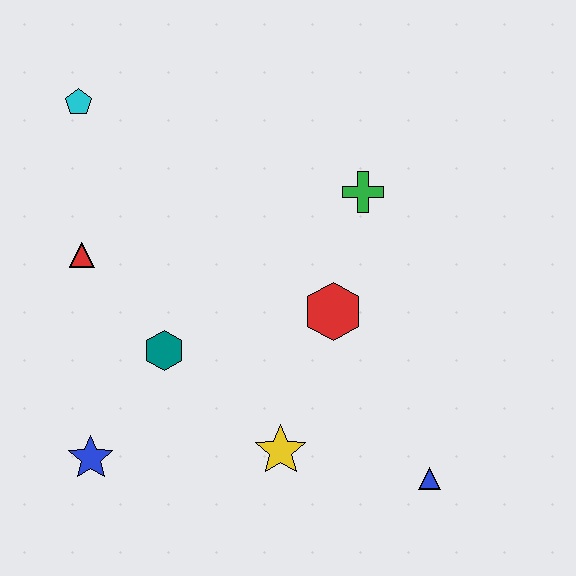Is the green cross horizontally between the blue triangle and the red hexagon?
Yes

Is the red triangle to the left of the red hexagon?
Yes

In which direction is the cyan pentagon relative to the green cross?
The cyan pentagon is to the left of the green cross.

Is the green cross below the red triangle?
No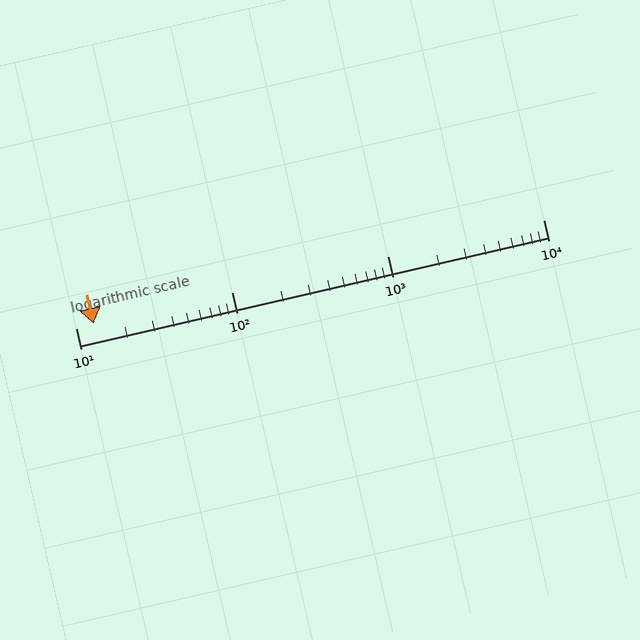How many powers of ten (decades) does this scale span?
The scale spans 3 decades, from 10 to 10000.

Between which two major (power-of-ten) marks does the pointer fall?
The pointer is between 10 and 100.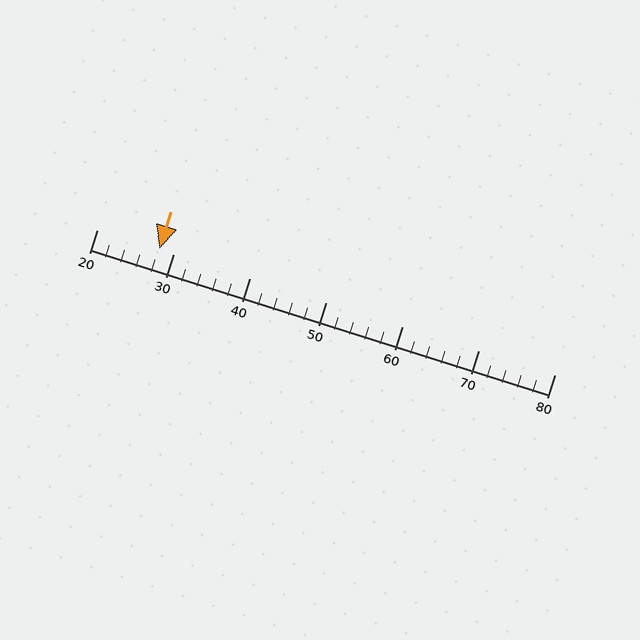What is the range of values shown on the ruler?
The ruler shows values from 20 to 80.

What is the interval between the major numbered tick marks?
The major tick marks are spaced 10 units apart.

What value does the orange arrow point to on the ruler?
The orange arrow points to approximately 28.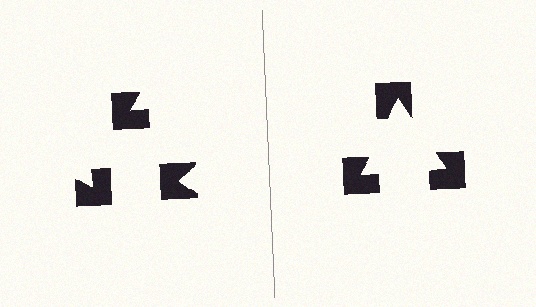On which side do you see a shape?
An illusory triangle appears on the right side. On the left side the wedge cuts are rotated, so no coherent shape forms.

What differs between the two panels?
The notched squares are positioned identically on both sides; only the wedge orientations differ. On the right they align to a triangle; on the left they are misaligned.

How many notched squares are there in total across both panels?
6 — 3 on each side.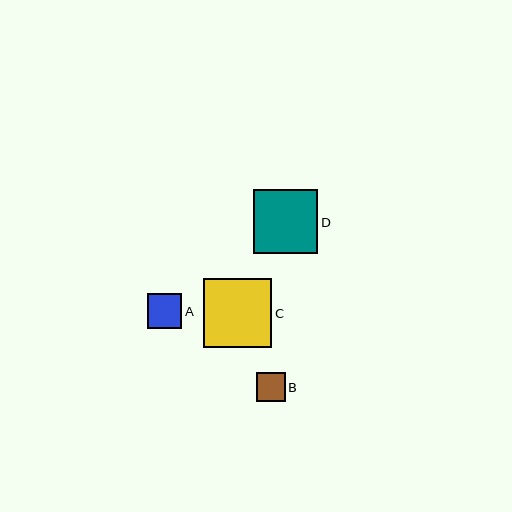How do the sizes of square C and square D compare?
Square C and square D are approximately the same size.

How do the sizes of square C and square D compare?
Square C and square D are approximately the same size.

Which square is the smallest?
Square B is the smallest with a size of approximately 28 pixels.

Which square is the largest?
Square C is the largest with a size of approximately 69 pixels.